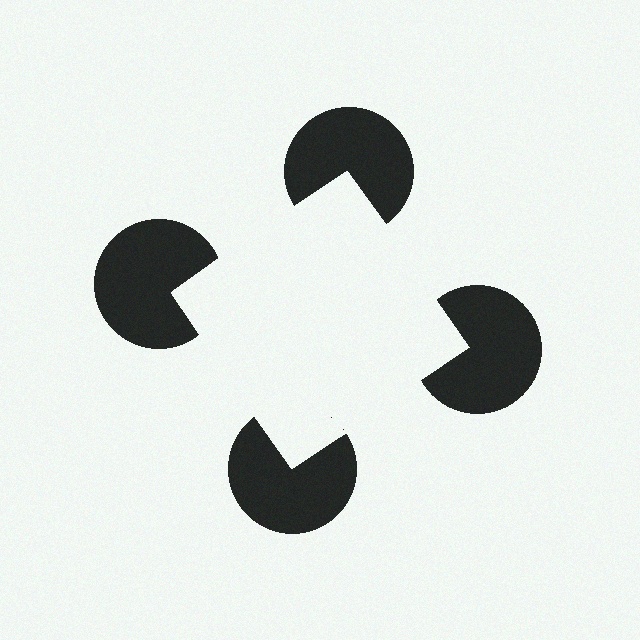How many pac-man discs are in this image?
There are 4 — one at each vertex of the illusory square.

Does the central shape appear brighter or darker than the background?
It typically appears slightly brighter than the background, even though no actual brightness change is drawn.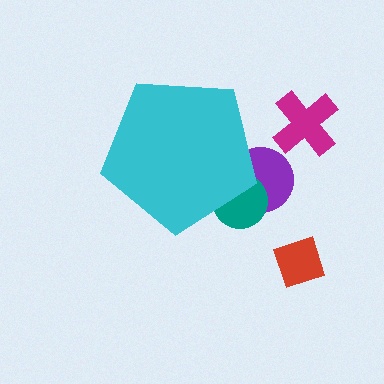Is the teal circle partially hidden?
Yes, the teal circle is partially hidden behind the cyan pentagon.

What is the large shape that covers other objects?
A cyan pentagon.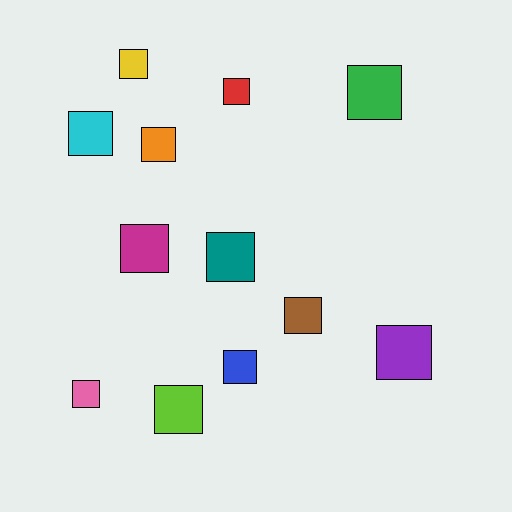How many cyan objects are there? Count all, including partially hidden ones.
There is 1 cyan object.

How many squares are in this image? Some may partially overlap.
There are 12 squares.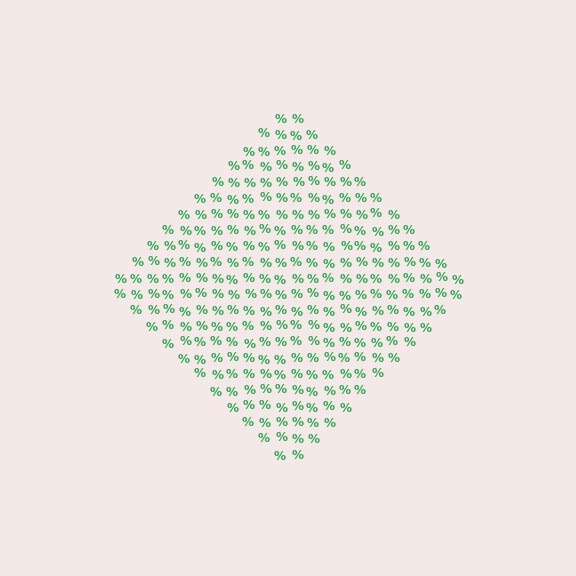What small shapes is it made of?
It is made of small percent signs.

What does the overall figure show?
The overall figure shows a diamond.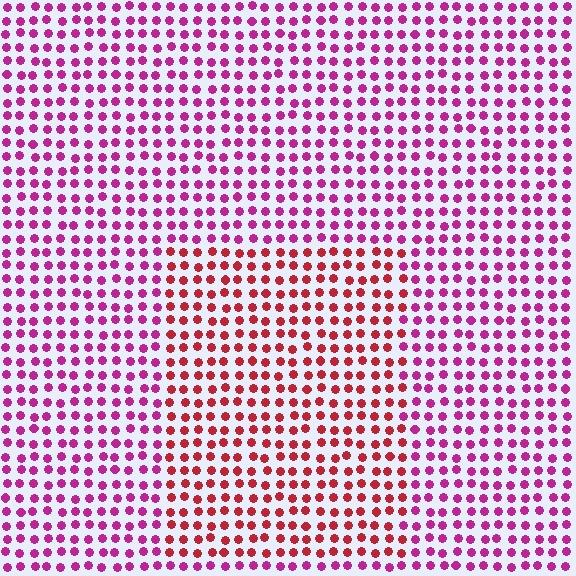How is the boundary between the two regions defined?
The boundary is defined purely by a slight shift in hue (about 37 degrees). Spacing, size, and orientation are identical on both sides.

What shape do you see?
I see a rectangle.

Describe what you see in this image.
The image is filled with small magenta elements in a uniform arrangement. A rectangle-shaped region is visible where the elements are tinted to a slightly different hue, forming a subtle color boundary.